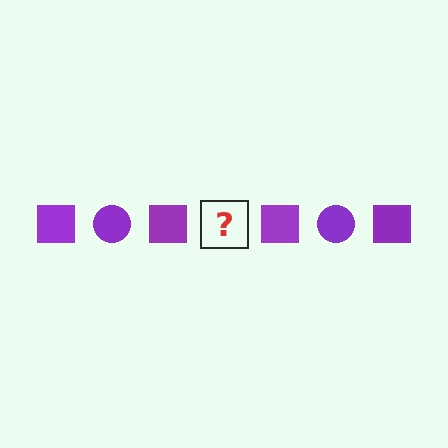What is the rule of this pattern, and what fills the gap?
The rule is that the pattern cycles through square, circle shapes in purple. The gap should be filled with a purple circle.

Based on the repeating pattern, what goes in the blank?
The blank should be a purple circle.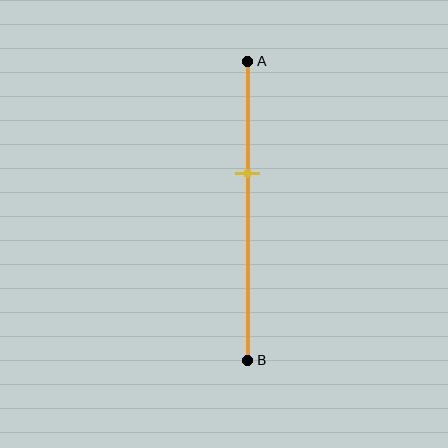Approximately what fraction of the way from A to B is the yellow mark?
The yellow mark is approximately 40% of the way from A to B.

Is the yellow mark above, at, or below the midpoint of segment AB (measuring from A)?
The yellow mark is above the midpoint of segment AB.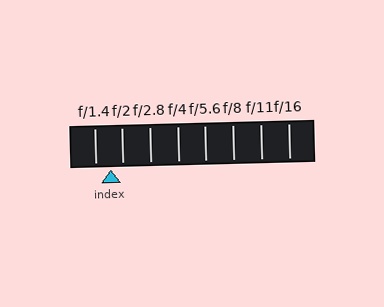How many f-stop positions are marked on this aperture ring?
There are 8 f-stop positions marked.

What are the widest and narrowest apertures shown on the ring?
The widest aperture shown is f/1.4 and the narrowest is f/16.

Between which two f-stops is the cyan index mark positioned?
The index mark is between f/1.4 and f/2.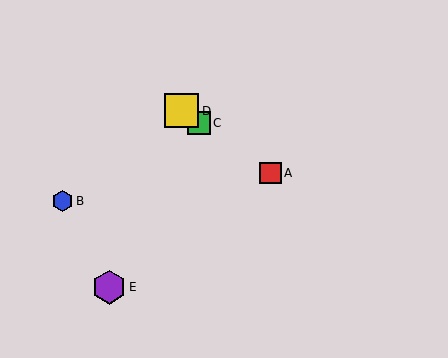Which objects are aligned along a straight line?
Objects A, C, D are aligned along a straight line.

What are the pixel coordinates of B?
Object B is at (63, 201).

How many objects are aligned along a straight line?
3 objects (A, C, D) are aligned along a straight line.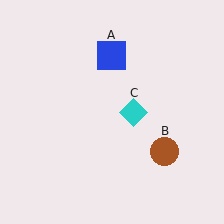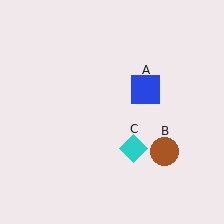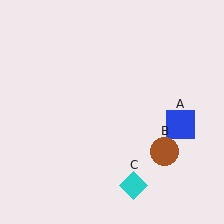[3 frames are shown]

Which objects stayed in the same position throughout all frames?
Brown circle (object B) remained stationary.